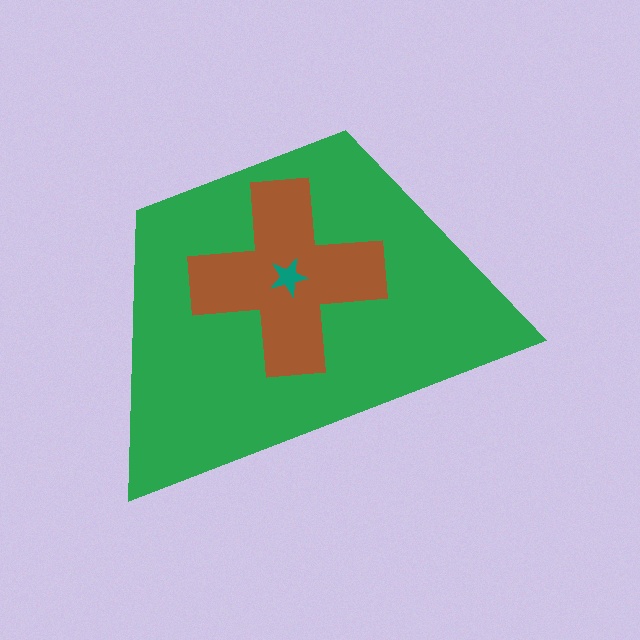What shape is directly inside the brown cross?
The teal star.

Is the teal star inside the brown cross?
Yes.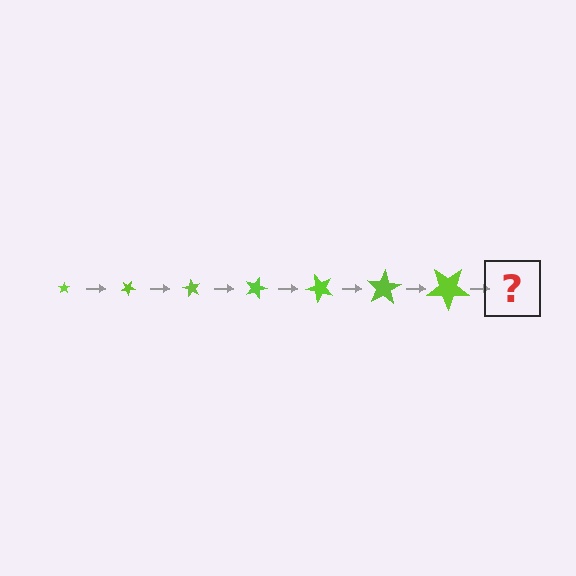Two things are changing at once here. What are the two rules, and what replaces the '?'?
The two rules are that the star grows larger each step and it rotates 30 degrees each step. The '?' should be a star, larger than the previous one and rotated 210 degrees from the start.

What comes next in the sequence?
The next element should be a star, larger than the previous one and rotated 210 degrees from the start.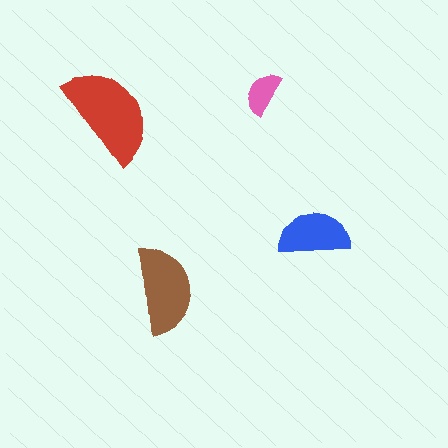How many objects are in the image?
There are 4 objects in the image.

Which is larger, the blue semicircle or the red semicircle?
The red one.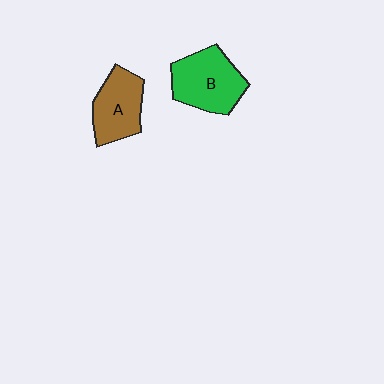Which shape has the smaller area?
Shape A (brown).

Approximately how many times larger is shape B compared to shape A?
Approximately 1.2 times.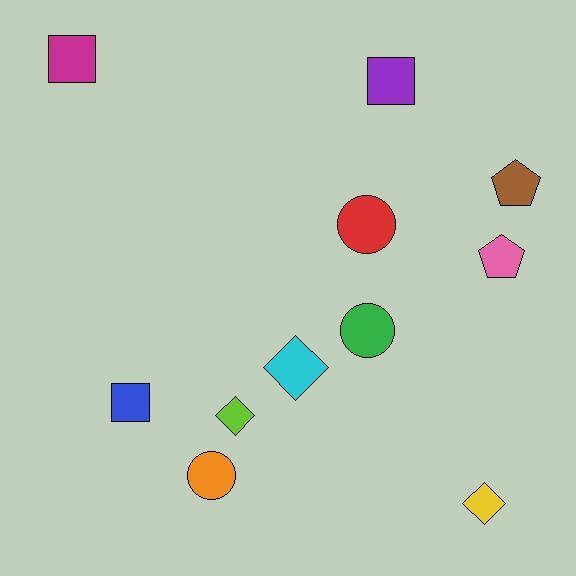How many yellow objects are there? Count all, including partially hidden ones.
There is 1 yellow object.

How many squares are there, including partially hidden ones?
There are 3 squares.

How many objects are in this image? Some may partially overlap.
There are 11 objects.